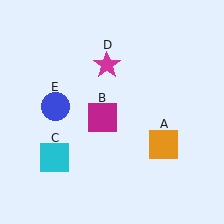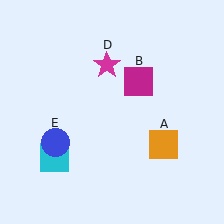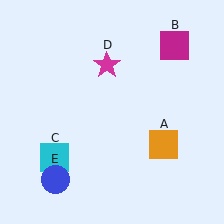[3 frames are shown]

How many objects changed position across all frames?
2 objects changed position: magenta square (object B), blue circle (object E).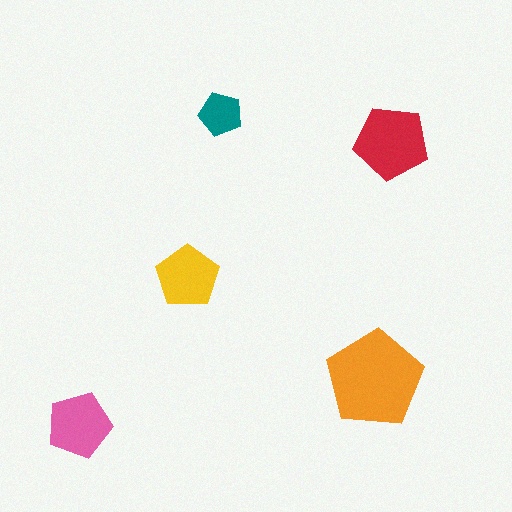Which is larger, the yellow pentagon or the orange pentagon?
The orange one.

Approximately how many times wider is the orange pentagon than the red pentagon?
About 1.5 times wider.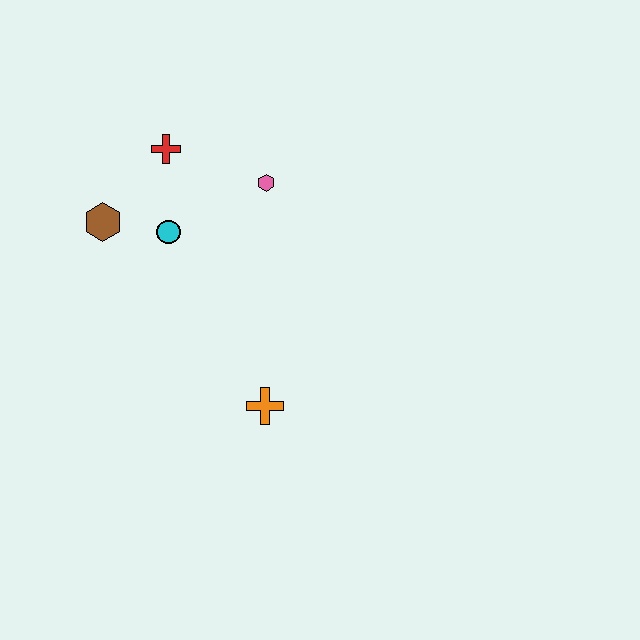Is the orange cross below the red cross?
Yes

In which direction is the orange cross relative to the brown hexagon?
The orange cross is below the brown hexagon.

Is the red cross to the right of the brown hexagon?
Yes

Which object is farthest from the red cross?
The orange cross is farthest from the red cross.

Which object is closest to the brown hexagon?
The cyan circle is closest to the brown hexagon.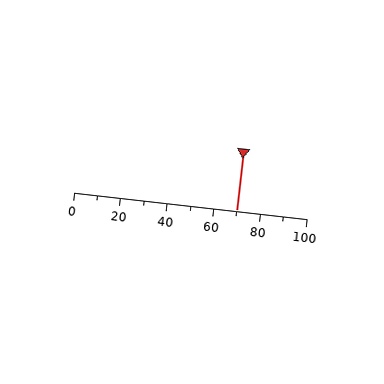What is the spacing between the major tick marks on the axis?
The major ticks are spaced 20 apart.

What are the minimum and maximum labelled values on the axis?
The axis runs from 0 to 100.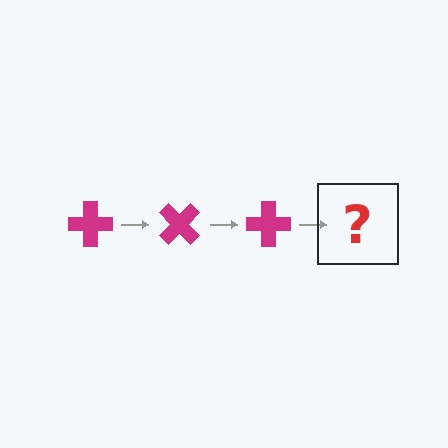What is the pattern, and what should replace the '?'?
The pattern is that the cross rotates 45 degrees each step. The '?' should be a magenta cross rotated 135 degrees.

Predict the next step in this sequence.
The next step is a magenta cross rotated 135 degrees.